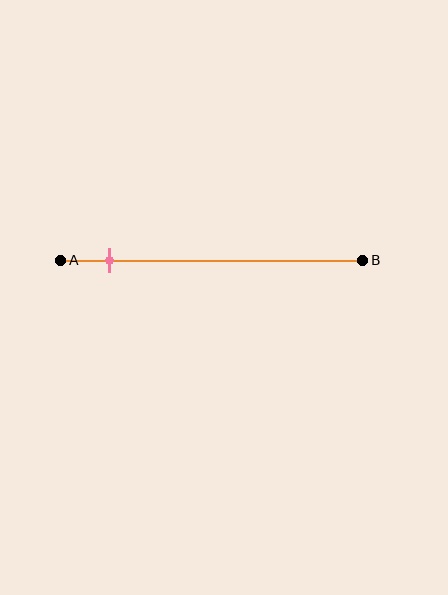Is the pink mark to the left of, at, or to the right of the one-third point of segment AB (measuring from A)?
The pink mark is to the left of the one-third point of segment AB.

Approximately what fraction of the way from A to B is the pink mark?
The pink mark is approximately 15% of the way from A to B.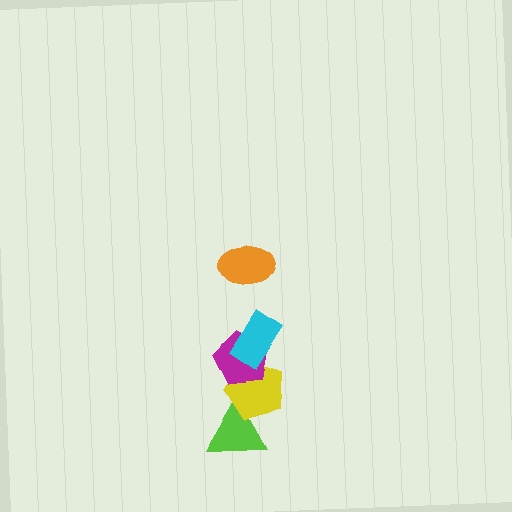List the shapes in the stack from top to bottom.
From top to bottom: the orange ellipse, the cyan rectangle, the magenta pentagon, the yellow pentagon, the lime triangle.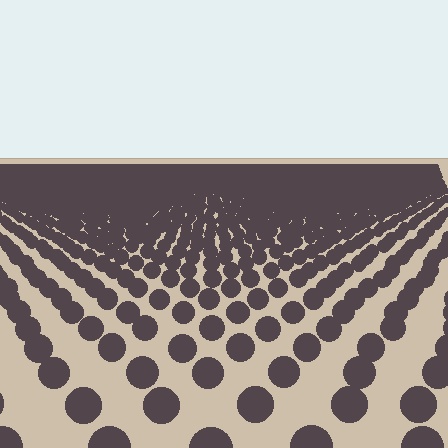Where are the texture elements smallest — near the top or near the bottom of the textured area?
Near the top.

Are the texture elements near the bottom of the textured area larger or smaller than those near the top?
Larger. Near the bottom, elements are closer to the viewer and appear at a bigger on-screen size.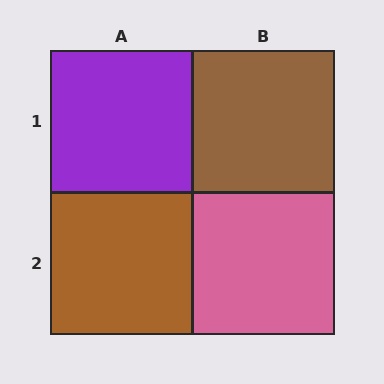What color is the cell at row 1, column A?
Purple.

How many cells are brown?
2 cells are brown.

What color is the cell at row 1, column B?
Brown.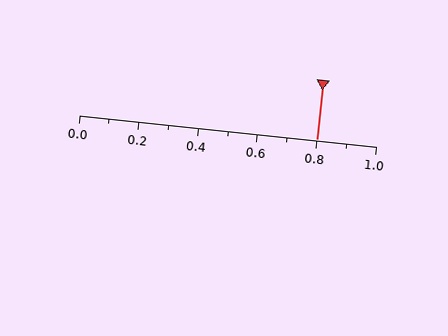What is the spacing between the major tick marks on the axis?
The major ticks are spaced 0.2 apart.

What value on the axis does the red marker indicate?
The marker indicates approximately 0.8.